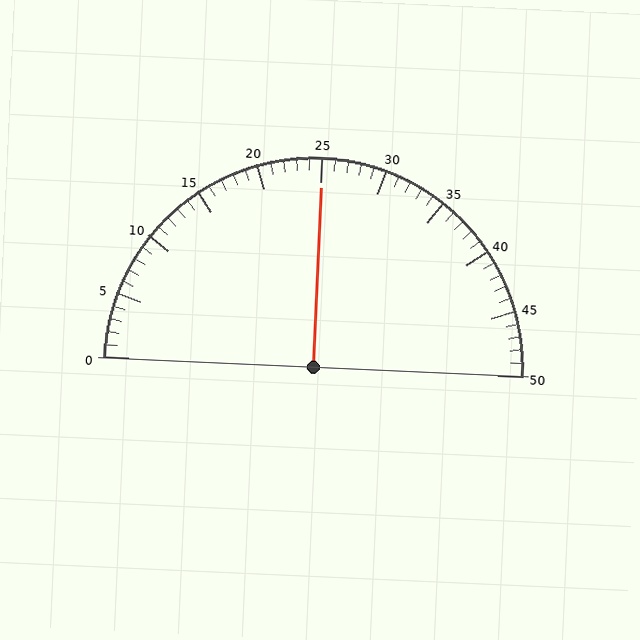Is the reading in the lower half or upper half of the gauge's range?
The reading is in the upper half of the range (0 to 50).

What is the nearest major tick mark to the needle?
The nearest major tick mark is 25.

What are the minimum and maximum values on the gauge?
The gauge ranges from 0 to 50.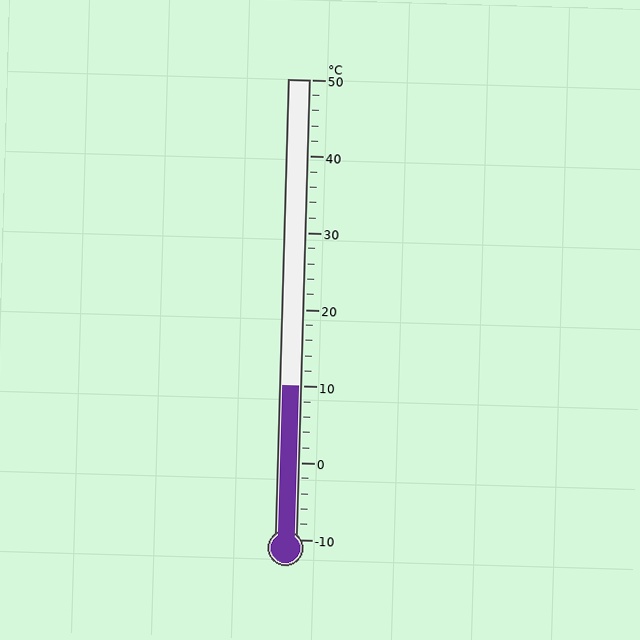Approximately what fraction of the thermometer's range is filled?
The thermometer is filled to approximately 35% of its range.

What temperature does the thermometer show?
The thermometer shows approximately 10°C.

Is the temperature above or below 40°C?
The temperature is below 40°C.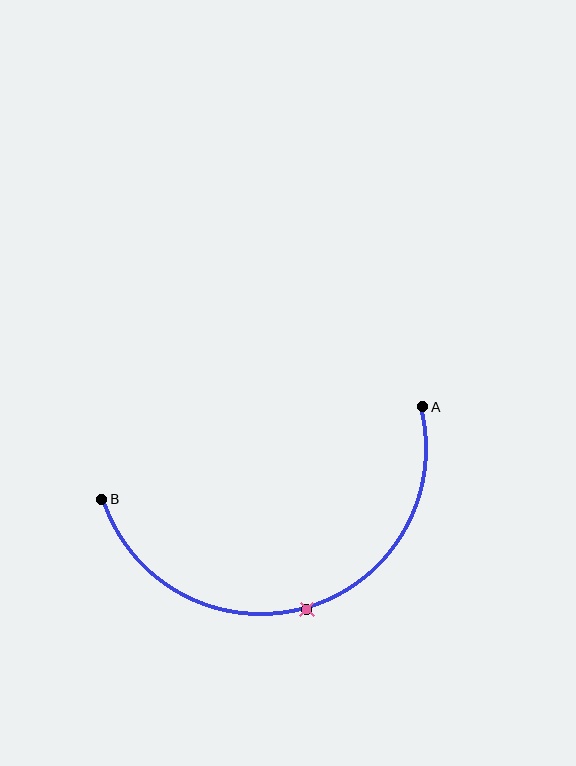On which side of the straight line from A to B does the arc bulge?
The arc bulges below the straight line connecting A and B.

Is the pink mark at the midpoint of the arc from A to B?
Yes. The pink mark lies on the arc at equal arc-length from both A and B — it is the arc midpoint.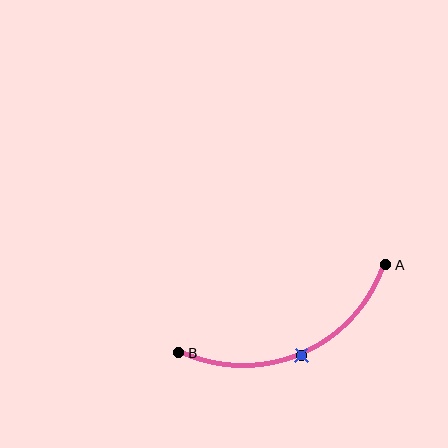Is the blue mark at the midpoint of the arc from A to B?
Yes. The blue mark lies on the arc at equal arc-length from both A and B — it is the arc midpoint.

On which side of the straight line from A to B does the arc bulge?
The arc bulges below the straight line connecting A and B.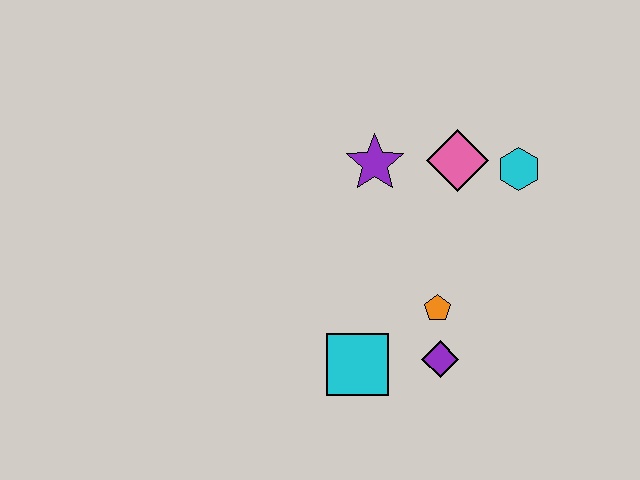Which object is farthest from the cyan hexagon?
The cyan square is farthest from the cyan hexagon.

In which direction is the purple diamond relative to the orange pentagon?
The purple diamond is below the orange pentagon.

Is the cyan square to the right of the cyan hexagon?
No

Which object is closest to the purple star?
The pink diamond is closest to the purple star.